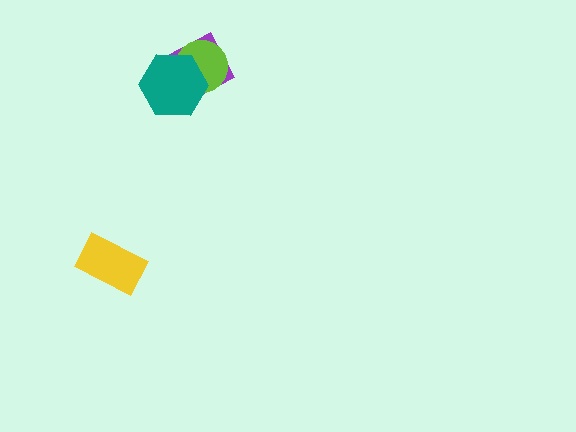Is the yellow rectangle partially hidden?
No, no other shape covers it.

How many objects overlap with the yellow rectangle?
0 objects overlap with the yellow rectangle.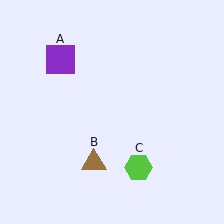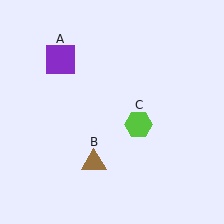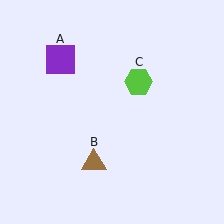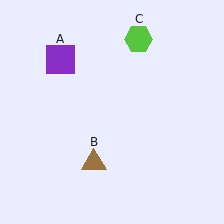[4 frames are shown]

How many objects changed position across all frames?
1 object changed position: lime hexagon (object C).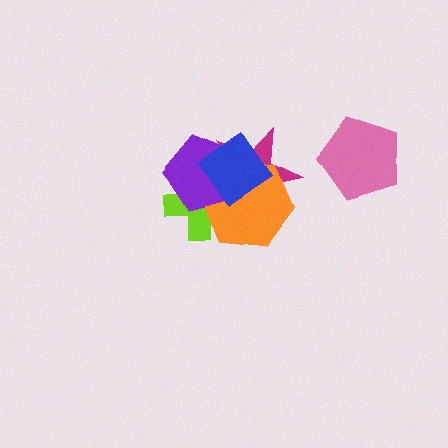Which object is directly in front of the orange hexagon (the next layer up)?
The purple pentagon is directly in front of the orange hexagon.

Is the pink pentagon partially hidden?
No, no other shape covers it.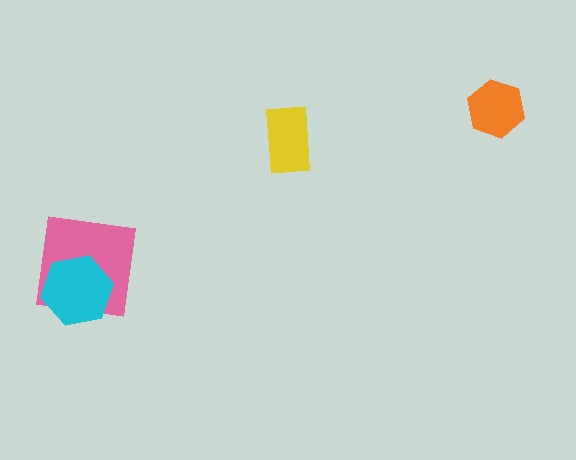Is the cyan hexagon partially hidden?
No, no other shape covers it.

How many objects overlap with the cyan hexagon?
1 object overlaps with the cyan hexagon.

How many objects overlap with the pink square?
1 object overlaps with the pink square.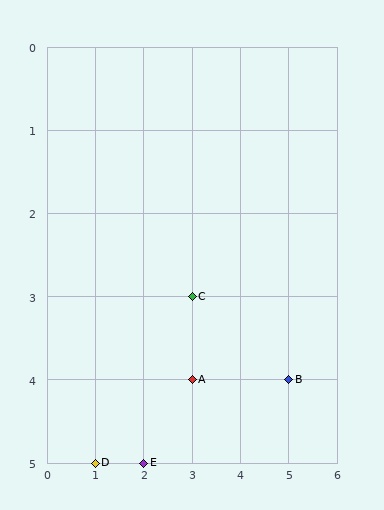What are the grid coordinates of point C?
Point C is at grid coordinates (3, 3).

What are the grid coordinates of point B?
Point B is at grid coordinates (5, 4).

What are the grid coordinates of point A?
Point A is at grid coordinates (3, 4).